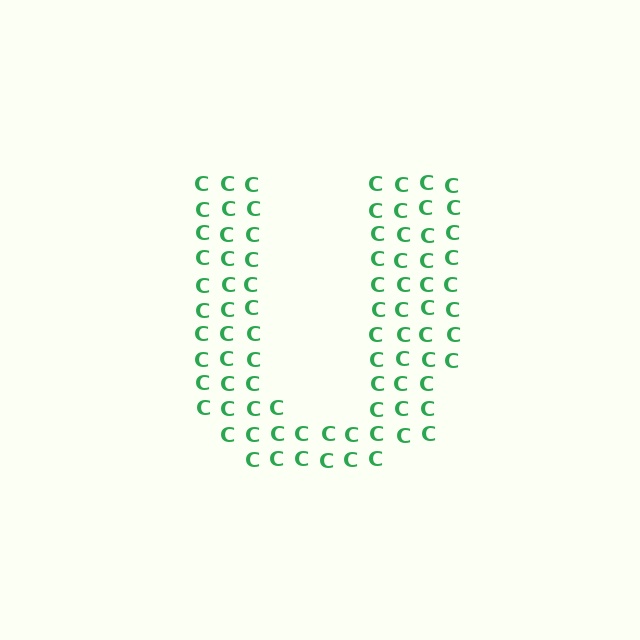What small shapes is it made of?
It is made of small letter C's.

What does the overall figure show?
The overall figure shows the letter U.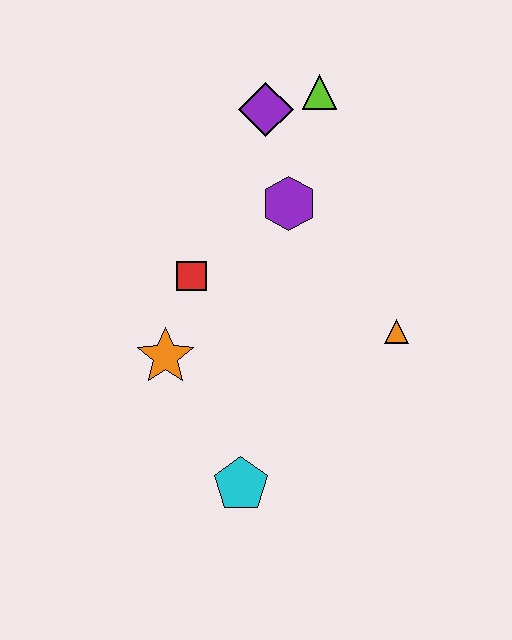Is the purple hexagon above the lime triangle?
No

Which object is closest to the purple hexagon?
The purple diamond is closest to the purple hexagon.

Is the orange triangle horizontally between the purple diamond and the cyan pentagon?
No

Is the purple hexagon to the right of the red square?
Yes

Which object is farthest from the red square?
The lime triangle is farthest from the red square.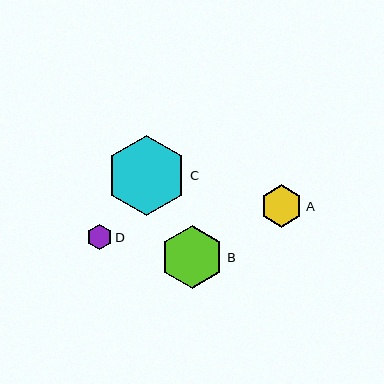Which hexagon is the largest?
Hexagon C is the largest with a size of approximately 81 pixels.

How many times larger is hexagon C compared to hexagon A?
Hexagon C is approximately 1.9 times the size of hexagon A.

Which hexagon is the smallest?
Hexagon D is the smallest with a size of approximately 25 pixels.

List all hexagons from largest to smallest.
From largest to smallest: C, B, A, D.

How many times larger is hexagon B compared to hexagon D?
Hexagon B is approximately 2.5 times the size of hexagon D.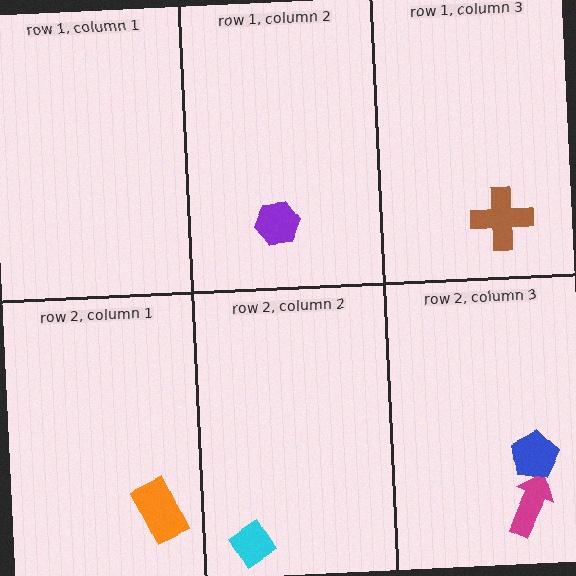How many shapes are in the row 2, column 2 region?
1.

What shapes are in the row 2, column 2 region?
The cyan diamond.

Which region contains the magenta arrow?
The row 2, column 3 region.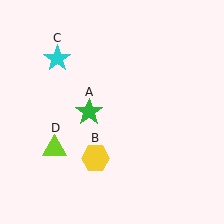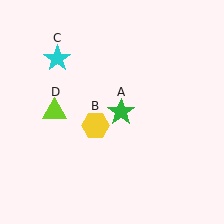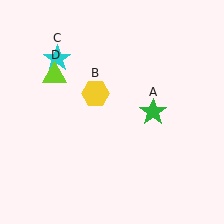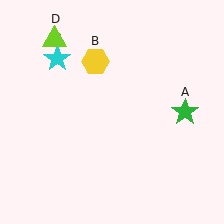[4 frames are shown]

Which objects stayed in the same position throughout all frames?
Cyan star (object C) remained stationary.